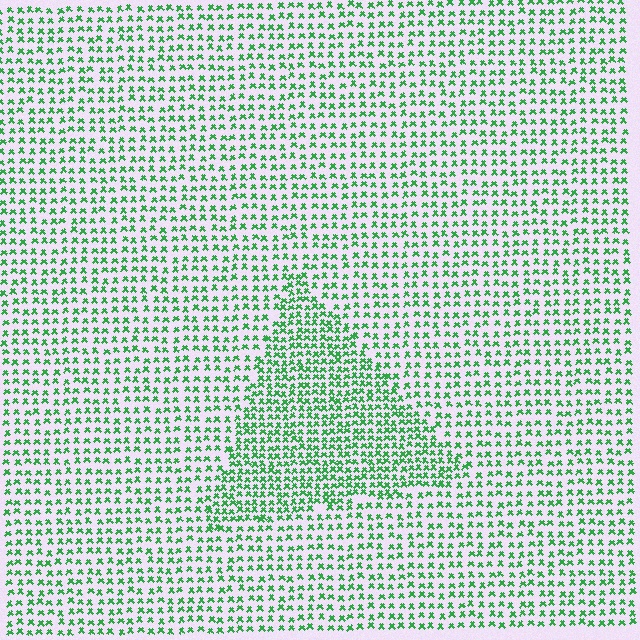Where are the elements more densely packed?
The elements are more densely packed inside the triangle boundary.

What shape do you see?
I see a triangle.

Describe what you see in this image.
The image contains small green elements arranged at two different densities. A triangle-shaped region is visible where the elements are more densely packed than the surrounding area.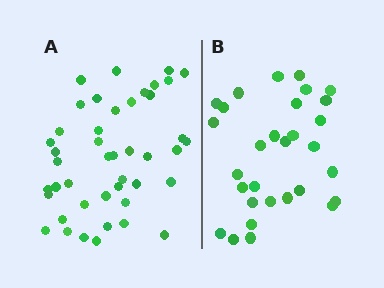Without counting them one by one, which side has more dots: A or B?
Region A (the left region) has more dots.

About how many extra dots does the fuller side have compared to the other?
Region A has approximately 15 more dots than region B.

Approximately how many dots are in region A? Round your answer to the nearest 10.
About 40 dots. (The exact count is 44, which rounds to 40.)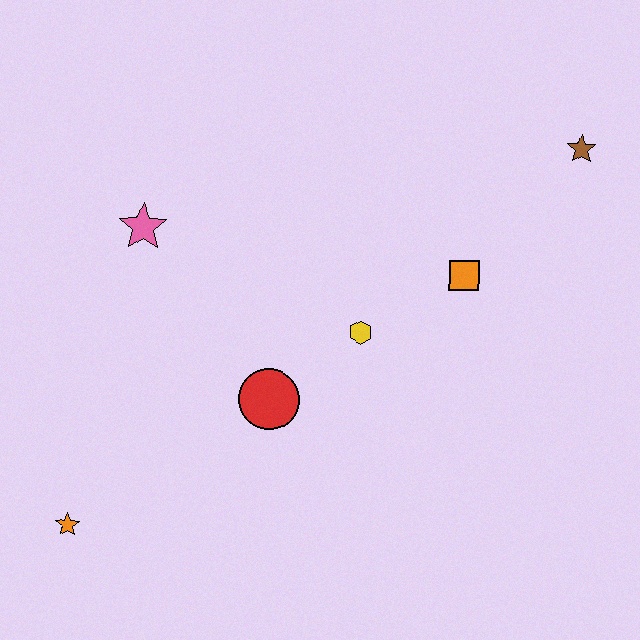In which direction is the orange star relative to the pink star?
The orange star is below the pink star.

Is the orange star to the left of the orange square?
Yes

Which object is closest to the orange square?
The yellow hexagon is closest to the orange square.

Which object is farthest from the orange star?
The brown star is farthest from the orange star.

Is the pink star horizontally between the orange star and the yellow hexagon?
Yes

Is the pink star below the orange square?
No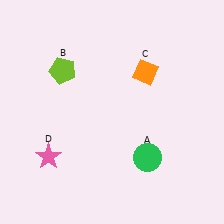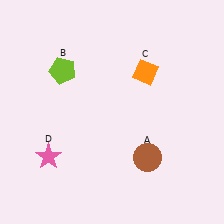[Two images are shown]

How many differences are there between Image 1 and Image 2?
There is 1 difference between the two images.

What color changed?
The circle (A) changed from green in Image 1 to brown in Image 2.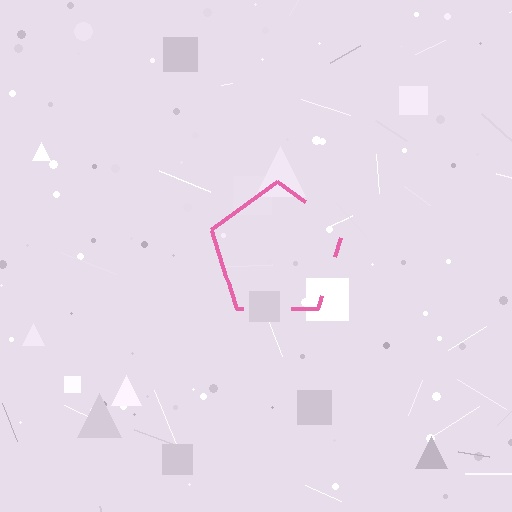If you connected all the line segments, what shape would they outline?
They would outline a pentagon.